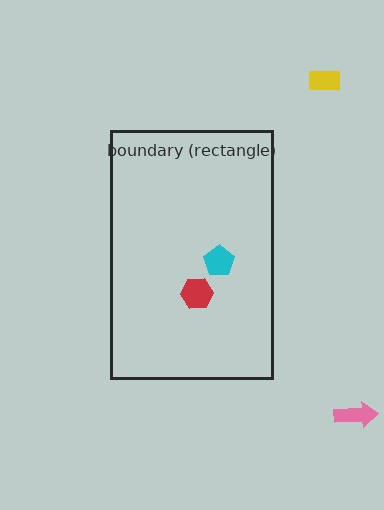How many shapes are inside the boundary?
2 inside, 2 outside.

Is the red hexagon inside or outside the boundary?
Inside.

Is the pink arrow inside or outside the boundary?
Outside.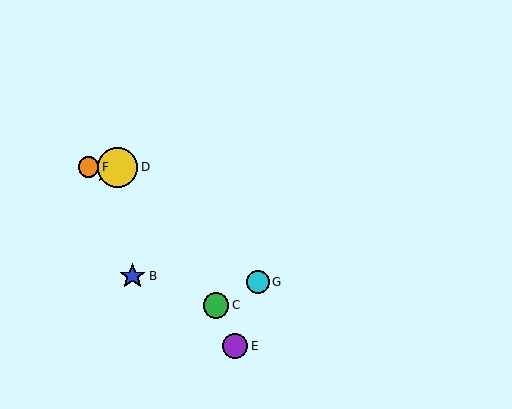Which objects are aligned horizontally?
Objects A, D, F are aligned horizontally.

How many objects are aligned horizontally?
3 objects (A, D, F) are aligned horizontally.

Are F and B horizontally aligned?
No, F is at y≈167 and B is at y≈276.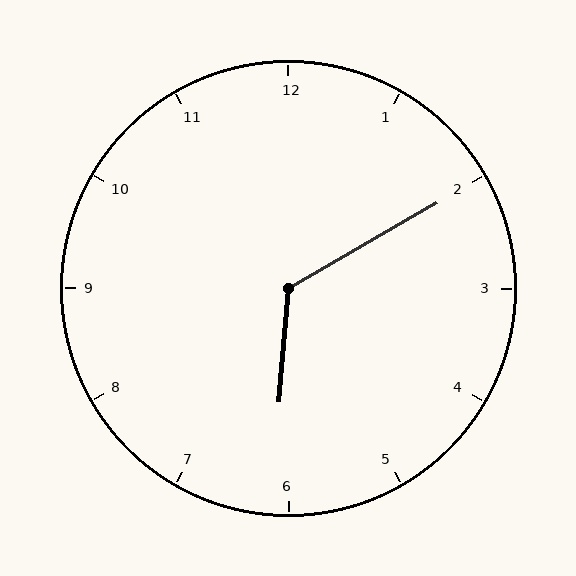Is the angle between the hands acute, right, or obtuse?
It is obtuse.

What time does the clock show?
6:10.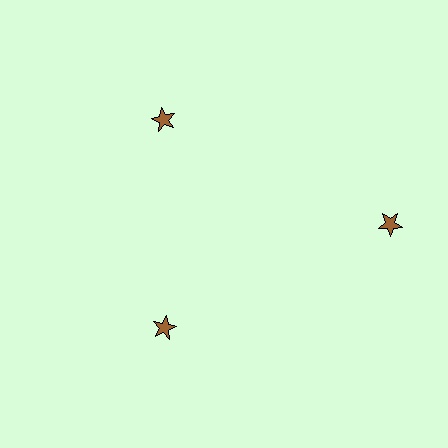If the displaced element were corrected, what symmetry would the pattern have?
It would have 3-fold rotational symmetry — the pattern would map onto itself every 120 degrees.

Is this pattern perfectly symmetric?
No. The 3 brown stars are arranged in a ring, but one element near the 3 o'clock position is pushed outward from the center, breaking the 3-fold rotational symmetry.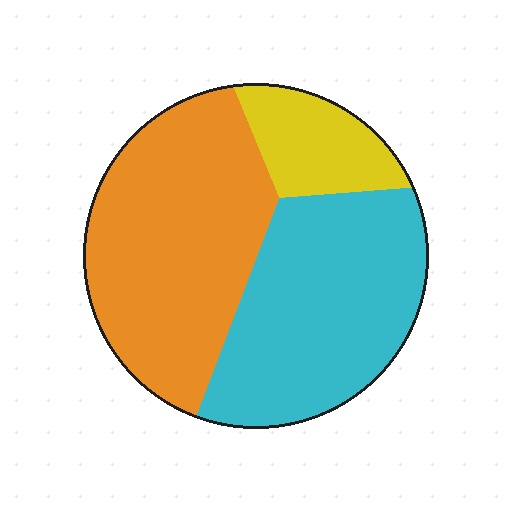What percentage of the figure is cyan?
Cyan takes up between a third and a half of the figure.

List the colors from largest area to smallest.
From largest to smallest: orange, cyan, yellow.